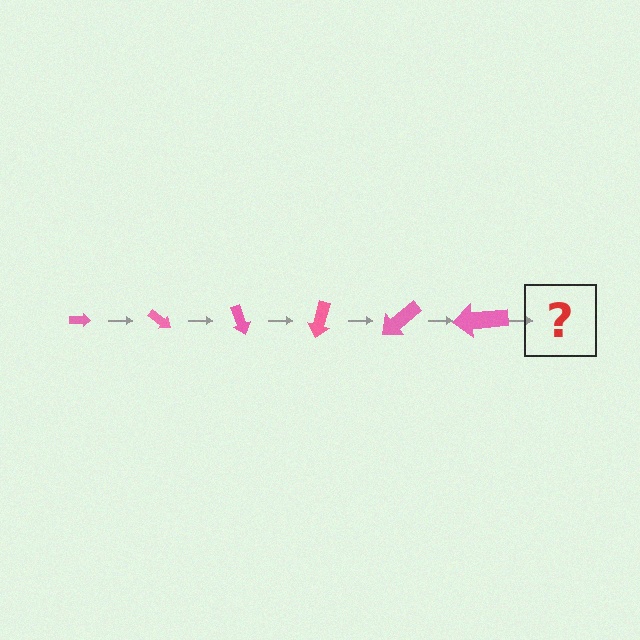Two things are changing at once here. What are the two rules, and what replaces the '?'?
The two rules are that the arrow grows larger each step and it rotates 35 degrees each step. The '?' should be an arrow, larger than the previous one and rotated 210 degrees from the start.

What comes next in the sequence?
The next element should be an arrow, larger than the previous one and rotated 210 degrees from the start.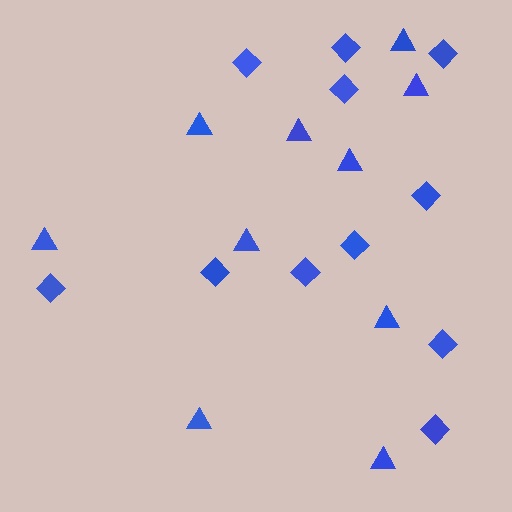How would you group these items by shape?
There are 2 groups: one group of diamonds (11) and one group of triangles (10).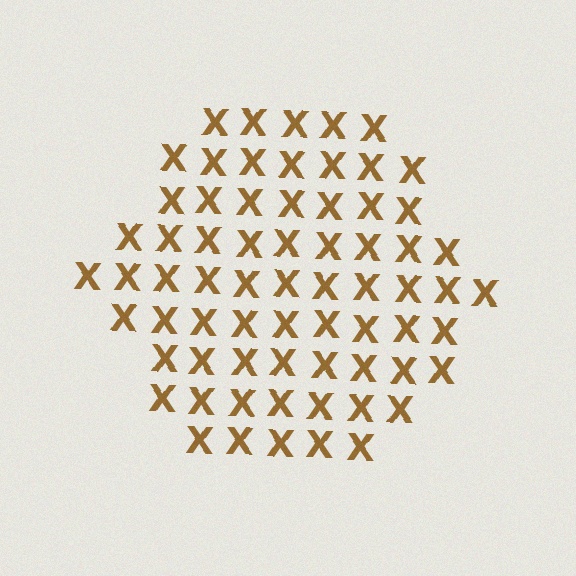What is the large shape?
The large shape is a hexagon.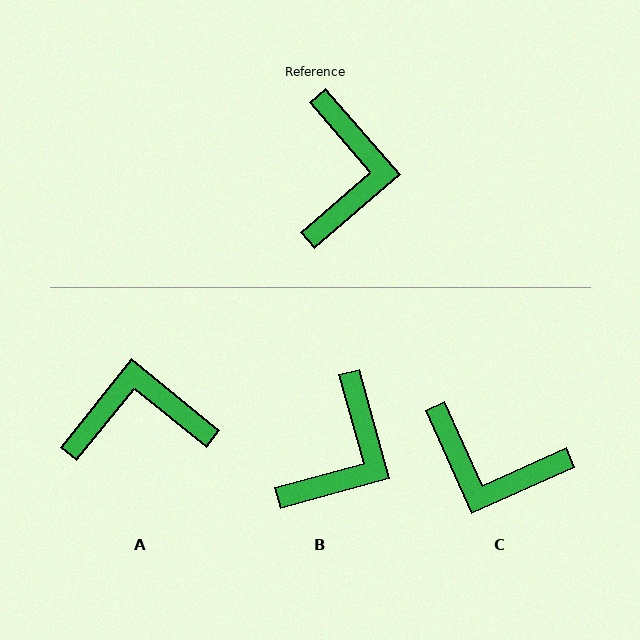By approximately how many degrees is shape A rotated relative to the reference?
Approximately 100 degrees counter-clockwise.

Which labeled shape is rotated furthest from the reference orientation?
C, about 107 degrees away.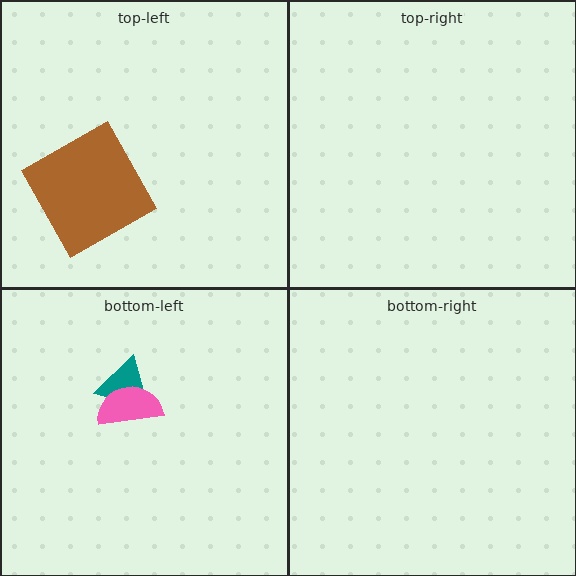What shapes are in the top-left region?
The brown square.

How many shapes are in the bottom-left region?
2.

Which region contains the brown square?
The top-left region.